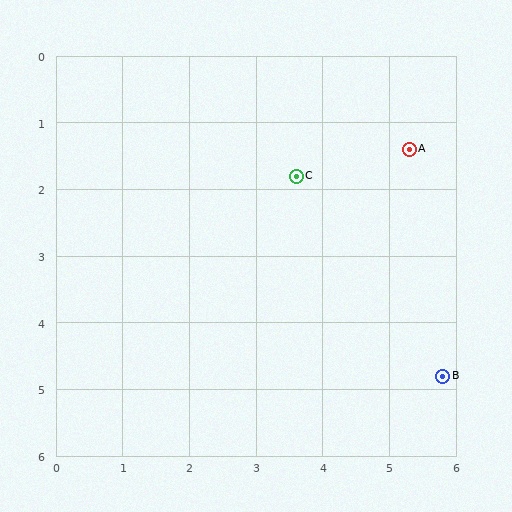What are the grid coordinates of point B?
Point B is at approximately (5.8, 4.8).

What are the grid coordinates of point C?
Point C is at approximately (3.6, 1.8).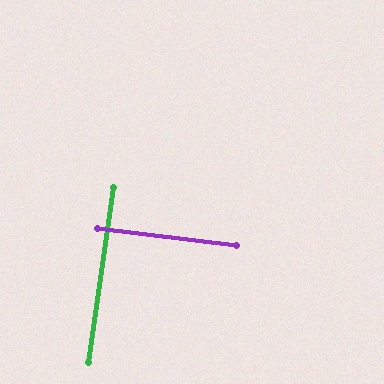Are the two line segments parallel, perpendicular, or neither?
Perpendicular — they meet at approximately 89°.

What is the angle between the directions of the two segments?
Approximately 89 degrees.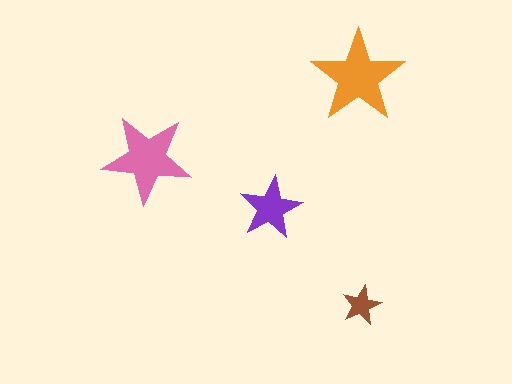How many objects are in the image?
There are 4 objects in the image.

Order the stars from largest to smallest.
the orange one, the pink one, the purple one, the brown one.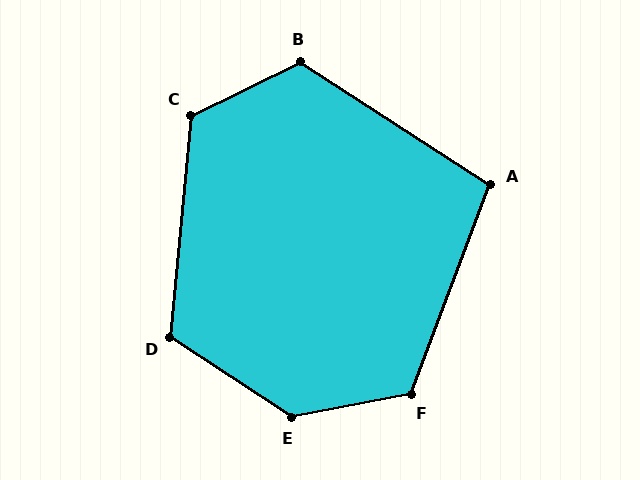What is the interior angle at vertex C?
Approximately 122 degrees (obtuse).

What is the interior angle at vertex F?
Approximately 121 degrees (obtuse).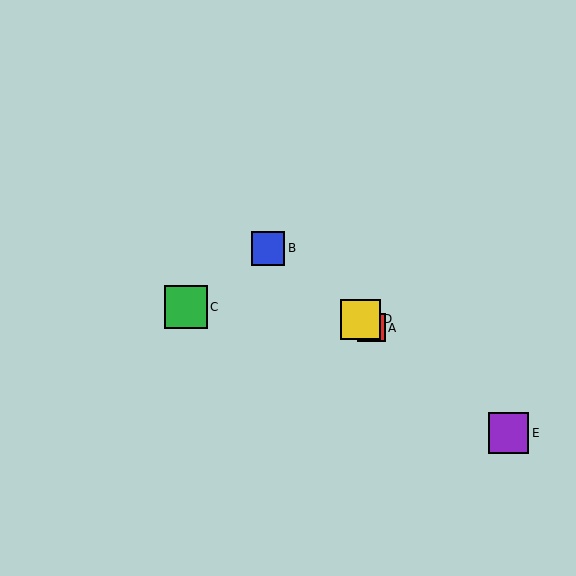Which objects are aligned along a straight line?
Objects A, B, D, E are aligned along a straight line.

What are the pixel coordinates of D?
Object D is at (360, 319).